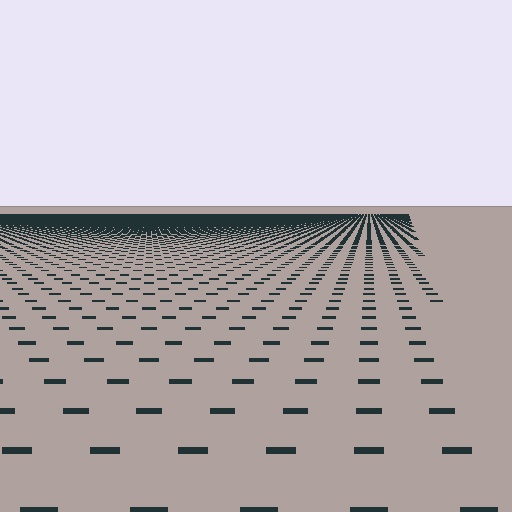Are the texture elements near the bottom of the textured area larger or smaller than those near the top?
Larger. Near the bottom, elements are closer to the viewer and appear at a bigger on-screen size.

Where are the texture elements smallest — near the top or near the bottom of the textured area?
Near the top.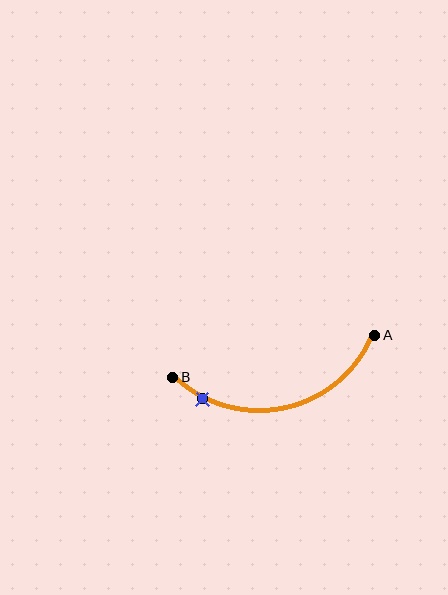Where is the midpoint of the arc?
The arc midpoint is the point on the curve farthest from the straight line joining A and B. It sits below that line.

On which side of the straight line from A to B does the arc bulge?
The arc bulges below the straight line connecting A and B.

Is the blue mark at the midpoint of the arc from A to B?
No. The blue mark lies on the arc but is closer to endpoint B. The arc midpoint would be at the point on the curve equidistant along the arc from both A and B.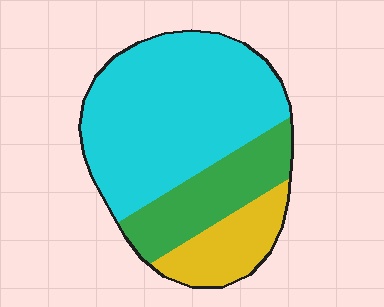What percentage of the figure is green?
Green covers about 25% of the figure.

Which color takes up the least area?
Yellow, at roughly 15%.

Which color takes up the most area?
Cyan, at roughly 60%.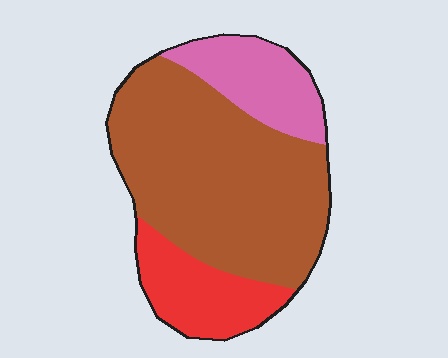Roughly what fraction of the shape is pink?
Pink covers about 20% of the shape.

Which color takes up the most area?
Brown, at roughly 65%.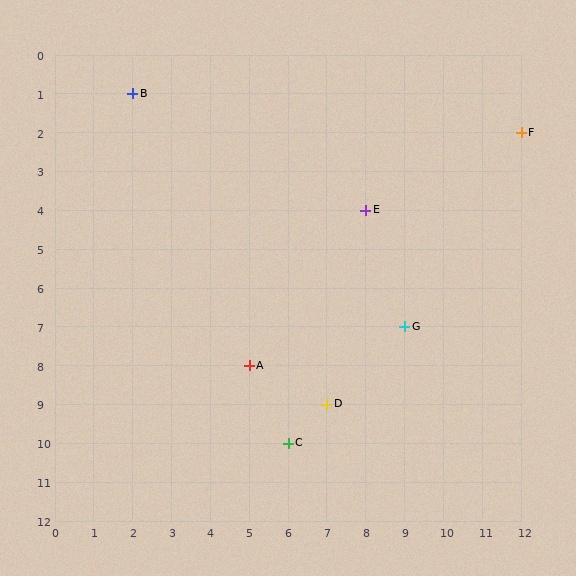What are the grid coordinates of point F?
Point F is at grid coordinates (12, 2).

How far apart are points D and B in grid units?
Points D and B are 5 columns and 8 rows apart (about 9.4 grid units diagonally).